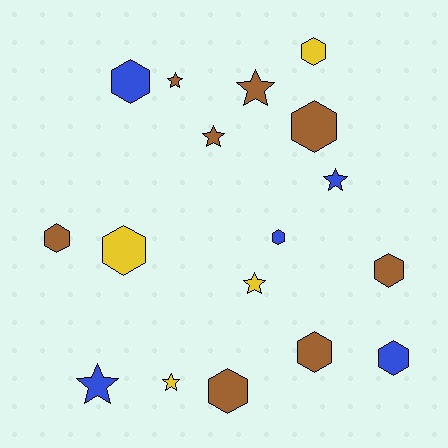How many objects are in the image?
There are 17 objects.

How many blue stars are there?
There are 2 blue stars.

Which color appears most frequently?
Brown, with 8 objects.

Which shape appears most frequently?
Hexagon, with 10 objects.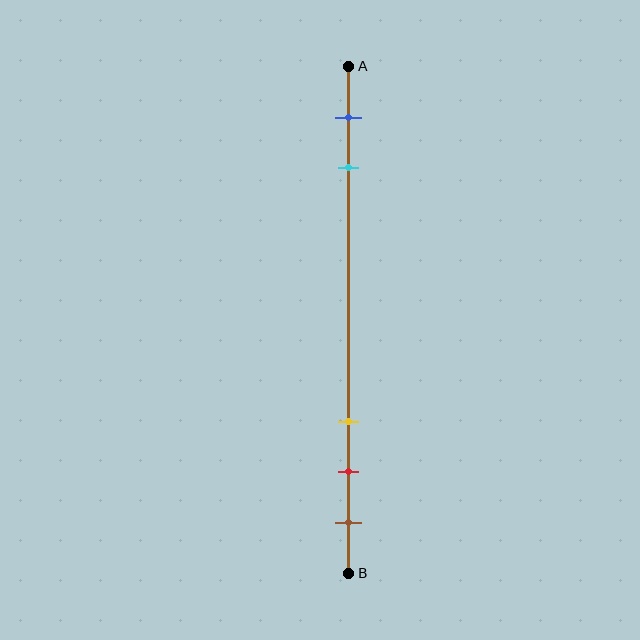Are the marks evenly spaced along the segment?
No, the marks are not evenly spaced.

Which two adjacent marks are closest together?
The red and brown marks are the closest adjacent pair.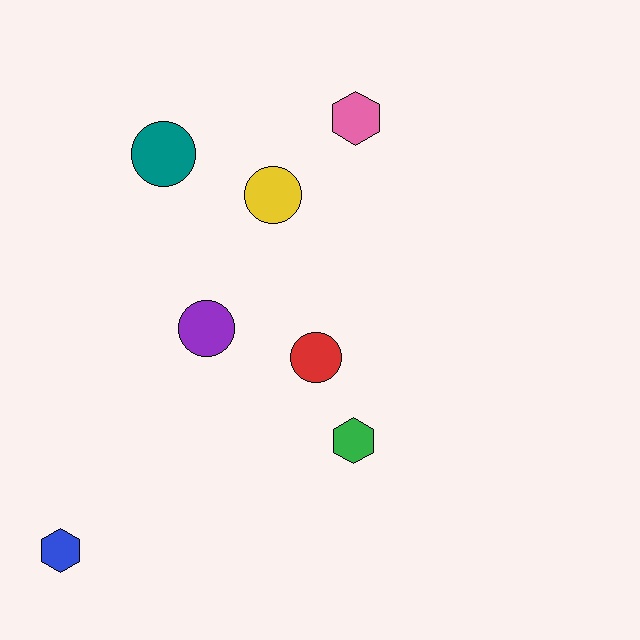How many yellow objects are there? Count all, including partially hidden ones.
There is 1 yellow object.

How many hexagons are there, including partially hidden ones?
There are 3 hexagons.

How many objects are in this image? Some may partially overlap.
There are 7 objects.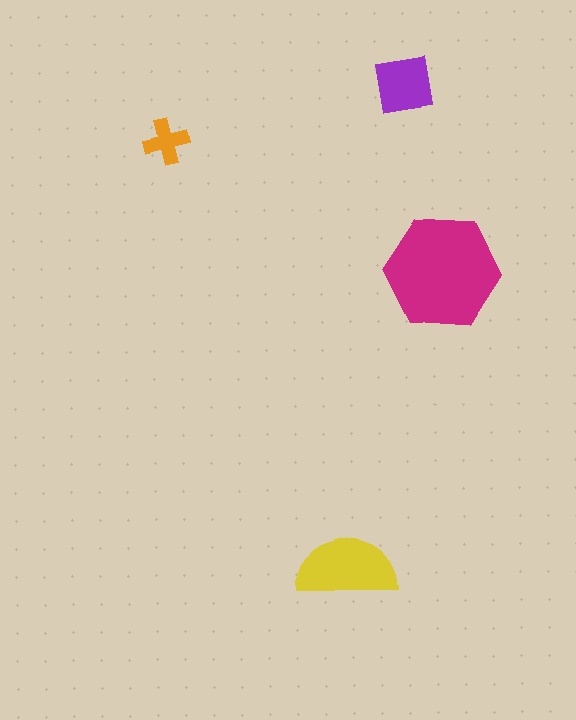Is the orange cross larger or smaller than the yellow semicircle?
Smaller.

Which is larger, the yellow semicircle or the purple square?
The yellow semicircle.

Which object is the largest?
The magenta hexagon.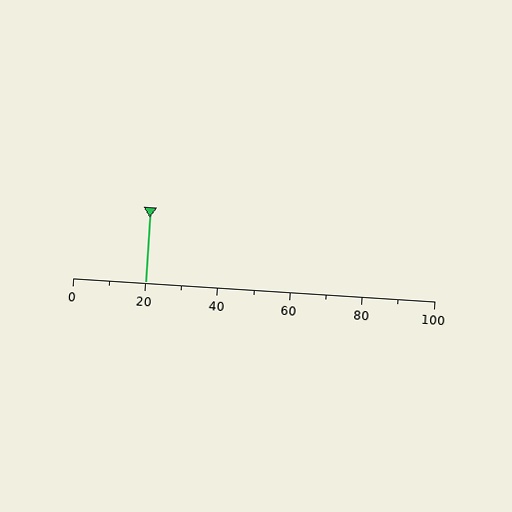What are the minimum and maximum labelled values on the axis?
The axis runs from 0 to 100.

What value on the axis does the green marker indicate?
The marker indicates approximately 20.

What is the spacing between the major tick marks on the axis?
The major ticks are spaced 20 apart.